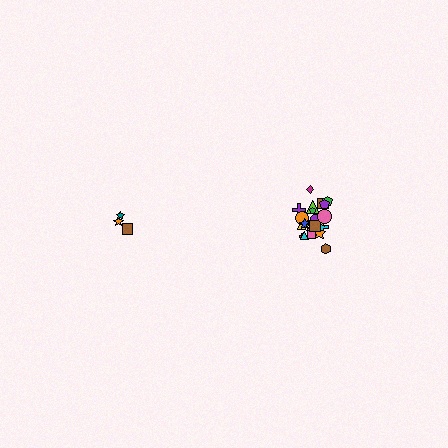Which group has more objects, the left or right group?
The right group.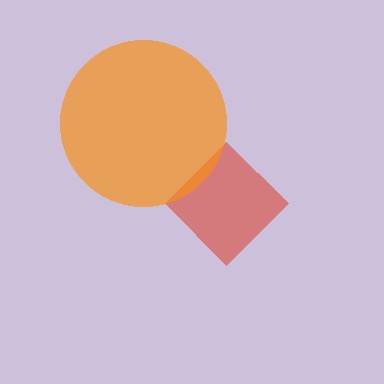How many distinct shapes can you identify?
There are 2 distinct shapes: a red diamond, an orange circle.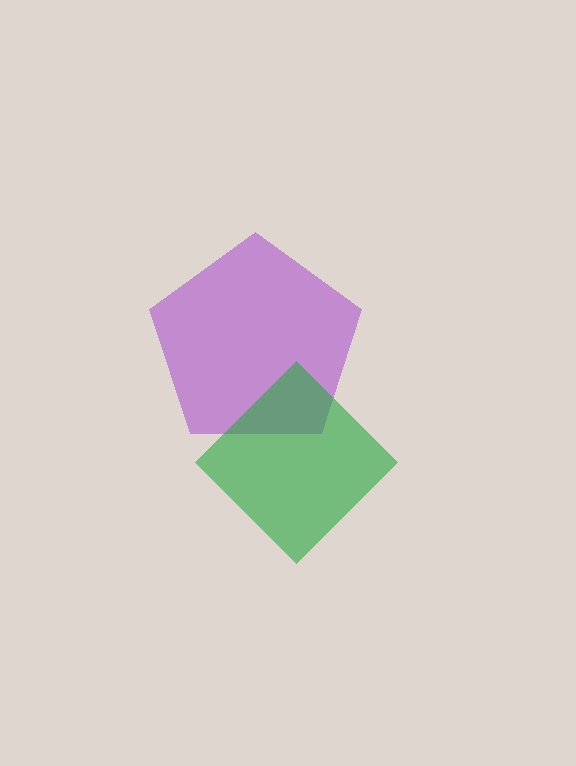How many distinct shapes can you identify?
There are 2 distinct shapes: a purple pentagon, a green diamond.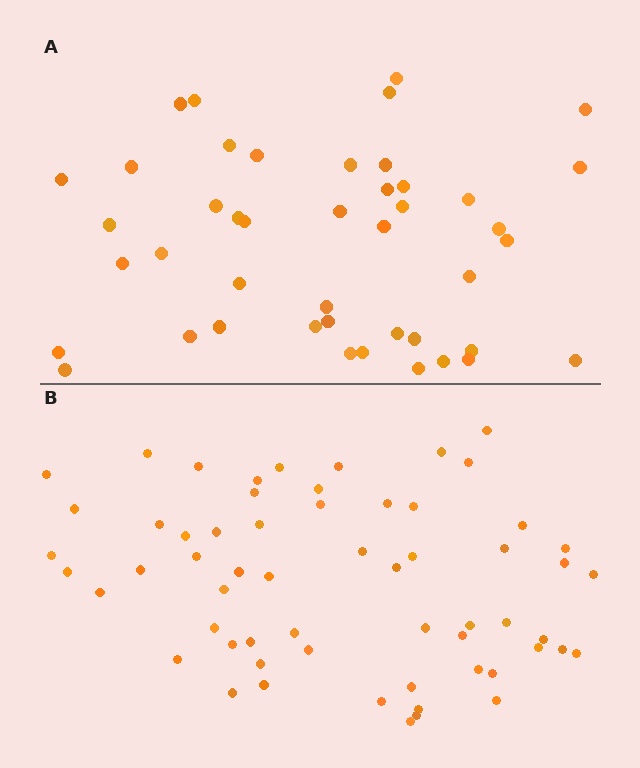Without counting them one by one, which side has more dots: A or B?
Region B (the bottom region) has more dots.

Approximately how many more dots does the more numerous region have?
Region B has approximately 15 more dots than region A.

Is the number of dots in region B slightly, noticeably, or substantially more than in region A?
Region B has noticeably more, but not dramatically so. The ratio is roughly 1.4 to 1.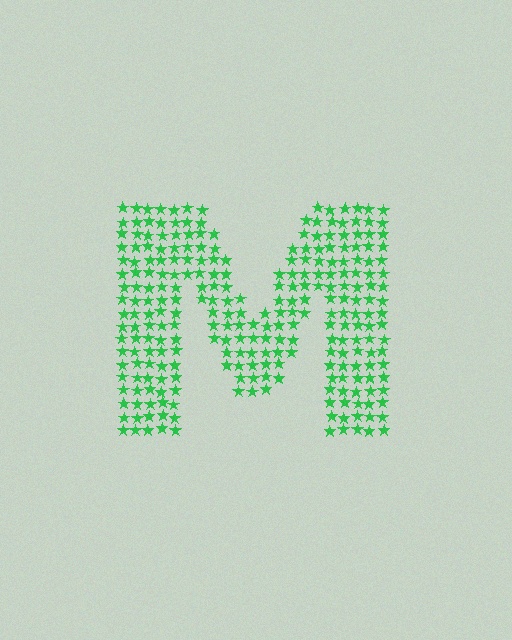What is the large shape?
The large shape is the letter M.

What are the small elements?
The small elements are stars.